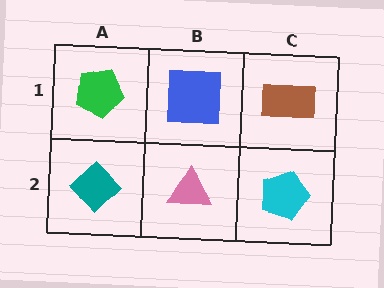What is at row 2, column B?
A pink triangle.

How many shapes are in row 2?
3 shapes.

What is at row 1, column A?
A green pentagon.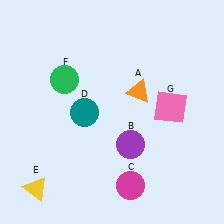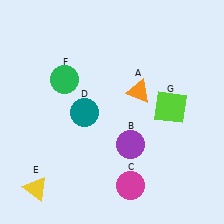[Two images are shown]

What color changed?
The square (G) changed from pink in Image 1 to lime in Image 2.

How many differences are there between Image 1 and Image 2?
There is 1 difference between the two images.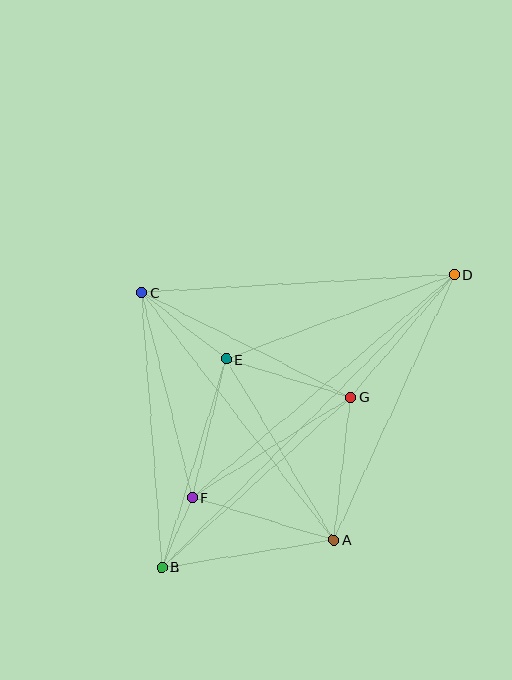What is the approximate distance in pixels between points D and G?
The distance between D and G is approximately 161 pixels.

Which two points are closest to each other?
Points B and F are closest to each other.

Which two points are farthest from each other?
Points B and D are farthest from each other.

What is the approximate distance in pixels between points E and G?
The distance between E and G is approximately 131 pixels.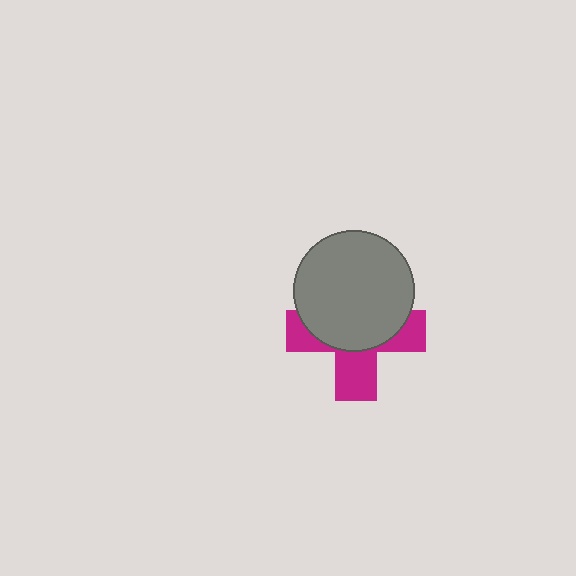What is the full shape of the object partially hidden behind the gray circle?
The partially hidden object is a magenta cross.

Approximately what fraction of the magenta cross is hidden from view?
Roughly 56% of the magenta cross is hidden behind the gray circle.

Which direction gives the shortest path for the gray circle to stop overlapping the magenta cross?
Moving up gives the shortest separation.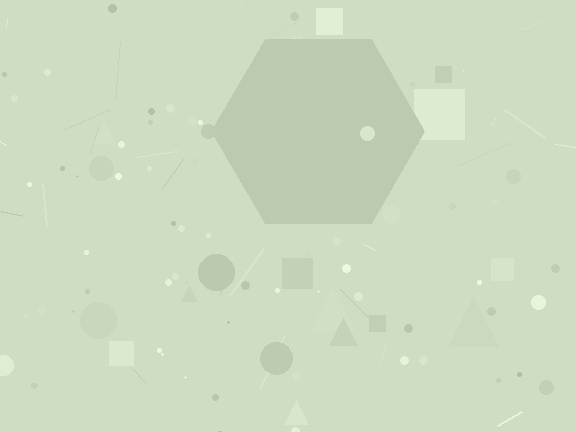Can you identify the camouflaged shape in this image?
The camouflaged shape is a hexagon.